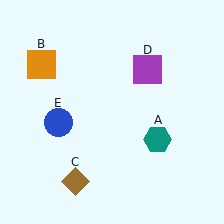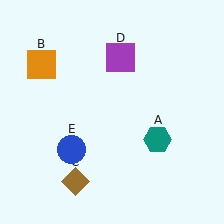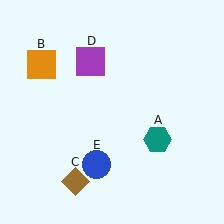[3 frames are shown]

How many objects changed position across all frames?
2 objects changed position: purple square (object D), blue circle (object E).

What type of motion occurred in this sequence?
The purple square (object D), blue circle (object E) rotated counterclockwise around the center of the scene.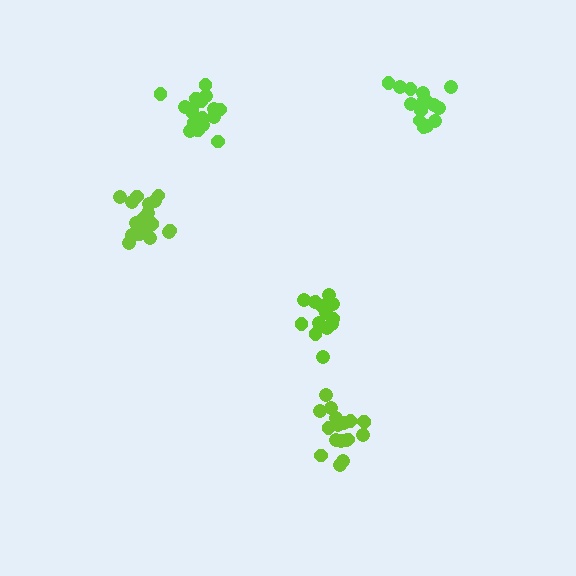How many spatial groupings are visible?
There are 5 spatial groupings.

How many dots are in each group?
Group 1: 15 dots, Group 2: 19 dots, Group 3: 17 dots, Group 4: 20 dots, Group 5: 18 dots (89 total).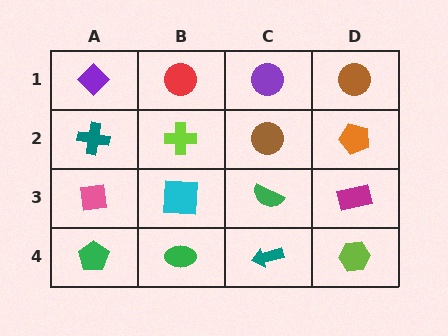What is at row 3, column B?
A cyan square.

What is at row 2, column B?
A lime cross.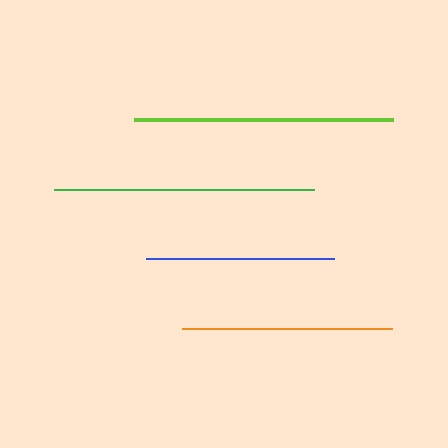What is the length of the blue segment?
The blue segment is approximately 189 pixels long.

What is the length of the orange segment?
The orange segment is approximately 210 pixels long.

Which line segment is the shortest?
The blue line is the shortest at approximately 189 pixels.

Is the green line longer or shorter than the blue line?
The green line is longer than the blue line.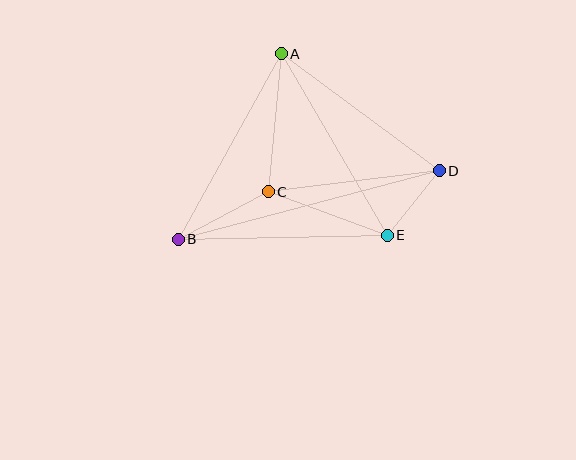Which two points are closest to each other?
Points D and E are closest to each other.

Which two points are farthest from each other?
Points B and D are farthest from each other.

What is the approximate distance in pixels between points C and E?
The distance between C and E is approximately 126 pixels.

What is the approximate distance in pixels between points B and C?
The distance between B and C is approximately 102 pixels.